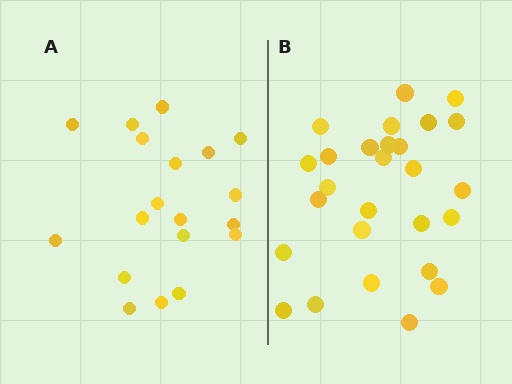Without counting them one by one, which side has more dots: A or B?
Region B (the right region) has more dots.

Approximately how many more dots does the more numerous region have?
Region B has roughly 8 or so more dots than region A.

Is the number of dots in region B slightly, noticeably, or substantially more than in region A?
Region B has noticeably more, but not dramatically so. The ratio is roughly 1.4 to 1.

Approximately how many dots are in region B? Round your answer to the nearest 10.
About 30 dots. (The exact count is 27, which rounds to 30.)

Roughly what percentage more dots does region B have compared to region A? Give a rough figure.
About 40% more.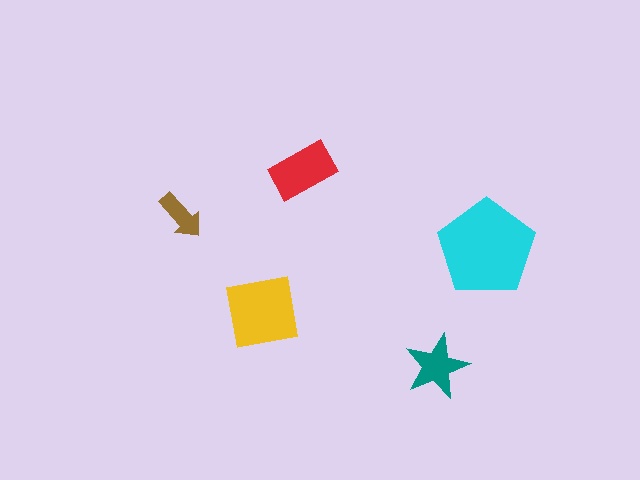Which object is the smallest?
The brown arrow.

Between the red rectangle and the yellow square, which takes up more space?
The yellow square.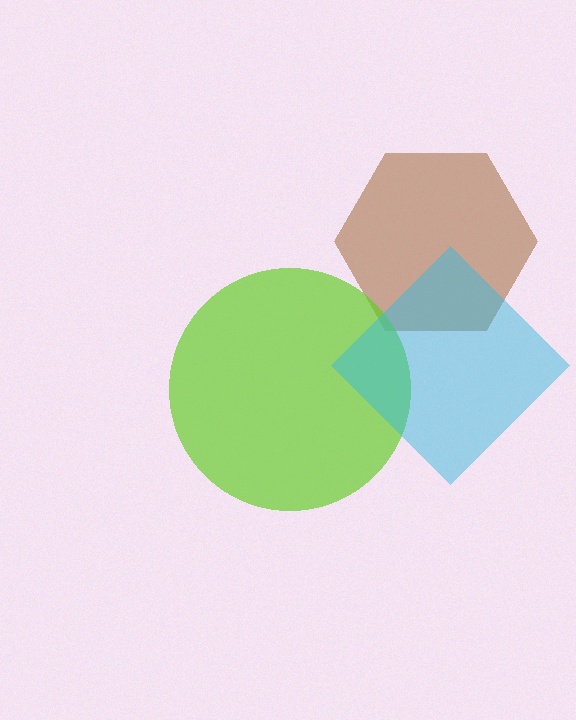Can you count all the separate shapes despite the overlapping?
Yes, there are 3 separate shapes.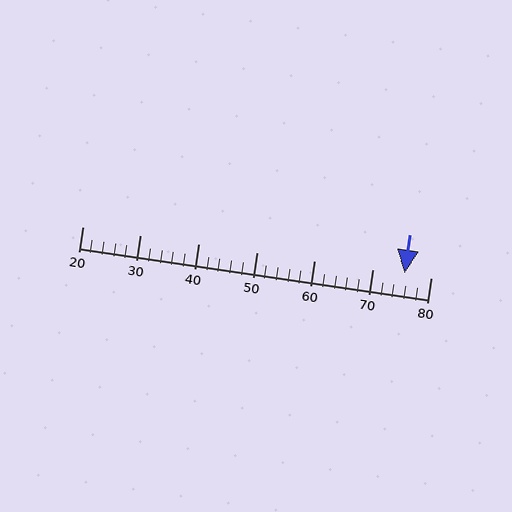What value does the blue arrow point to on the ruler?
The blue arrow points to approximately 75.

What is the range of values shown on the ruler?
The ruler shows values from 20 to 80.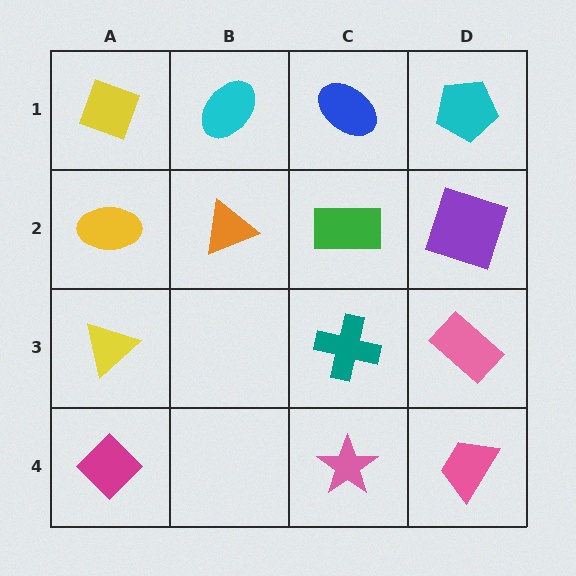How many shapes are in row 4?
3 shapes.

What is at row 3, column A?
A yellow triangle.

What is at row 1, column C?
A blue ellipse.